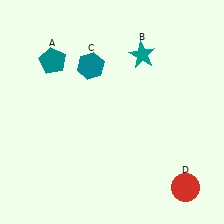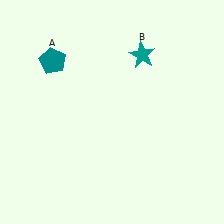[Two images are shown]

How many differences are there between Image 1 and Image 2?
There are 2 differences between the two images.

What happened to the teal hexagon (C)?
The teal hexagon (C) was removed in Image 2. It was in the top-left area of Image 1.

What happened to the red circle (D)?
The red circle (D) was removed in Image 2. It was in the bottom-right area of Image 1.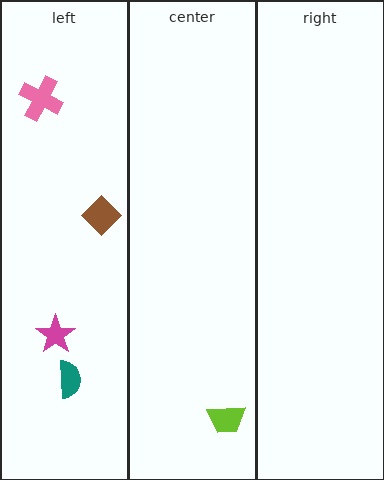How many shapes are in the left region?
4.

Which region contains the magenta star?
The left region.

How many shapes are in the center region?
1.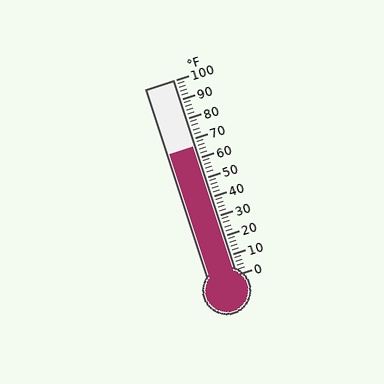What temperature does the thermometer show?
The thermometer shows approximately 66°F.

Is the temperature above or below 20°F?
The temperature is above 20°F.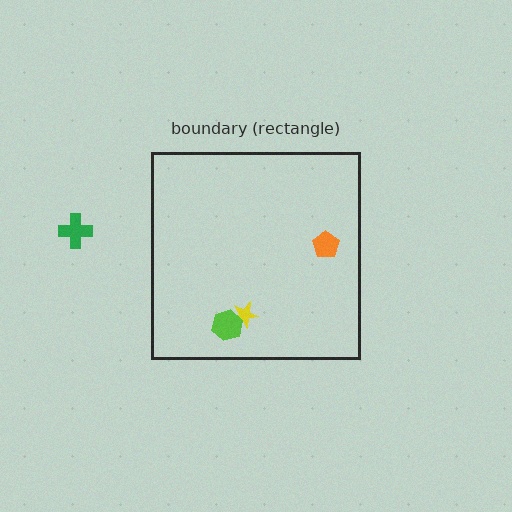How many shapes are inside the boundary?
3 inside, 1 outside.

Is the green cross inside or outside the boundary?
Outside.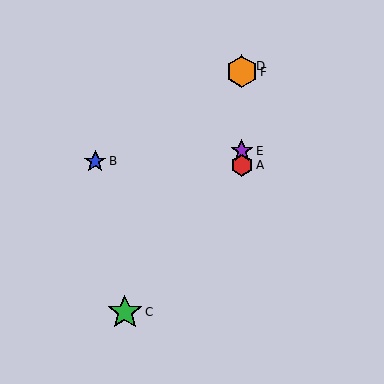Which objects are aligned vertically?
Objects A, D, E, F are aligned vertically.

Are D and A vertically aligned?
Yes, both are at x≈242.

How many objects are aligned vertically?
4 objects (A, D, E, F) are aligned vertically.